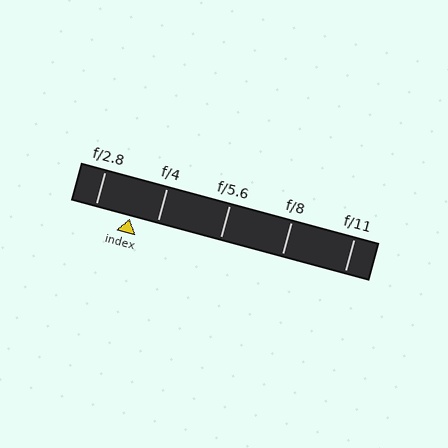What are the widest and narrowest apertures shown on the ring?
The widest aperture shown is f/2.8 and the narrowest is f/11.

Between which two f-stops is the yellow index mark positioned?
The index mark is between f/2.8 and f/4.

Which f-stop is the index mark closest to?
The index mark is closest to f/4.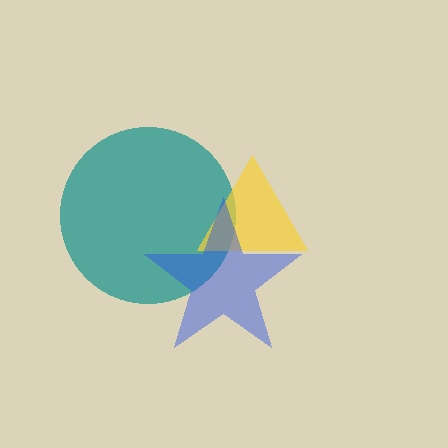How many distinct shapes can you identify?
There are 3 distinct shapes: a teal circle, a yellow triangle, a blue star.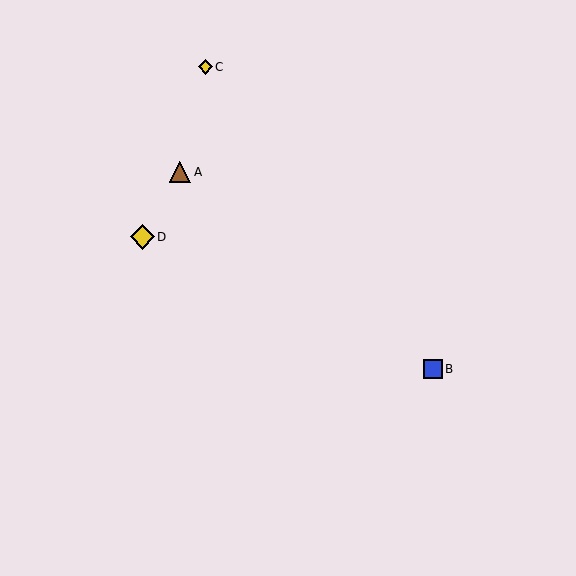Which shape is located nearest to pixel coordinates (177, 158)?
The brown triangle (labeled A) at (180, 172) is nearest to that location.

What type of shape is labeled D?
Shape D is a yellow diamond.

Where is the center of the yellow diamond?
The center of the yellow diamond is at (142, 237).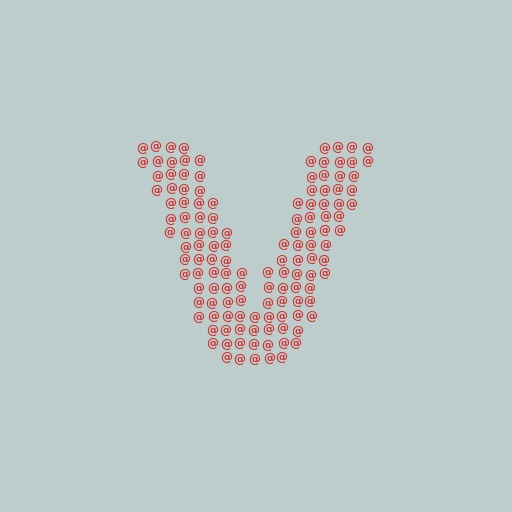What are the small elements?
The small elements are at signs.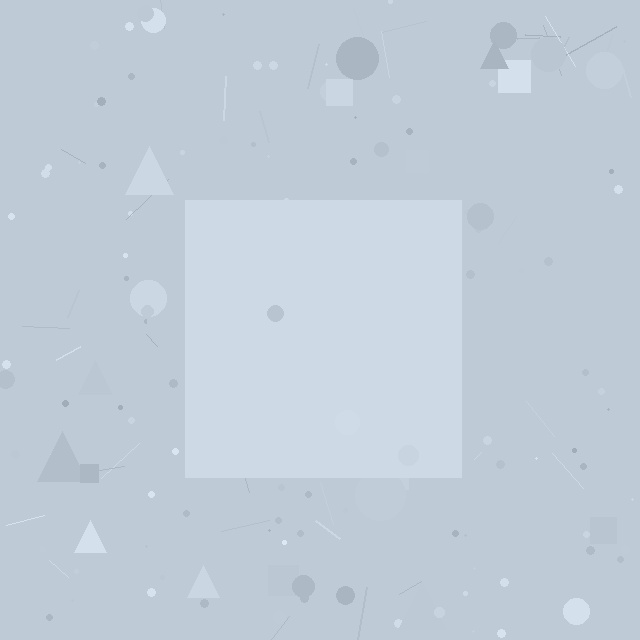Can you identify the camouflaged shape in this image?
The camouflaged shape is a square.